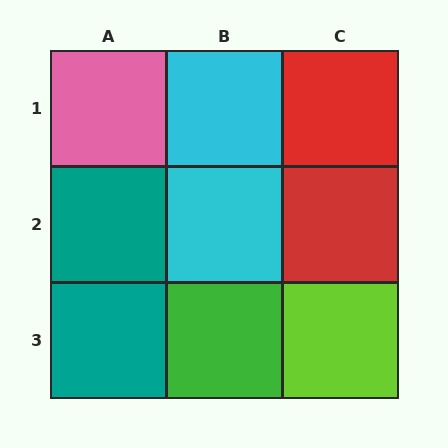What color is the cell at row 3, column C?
Lime.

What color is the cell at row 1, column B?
Cyan.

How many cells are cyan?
2 cells are cyan.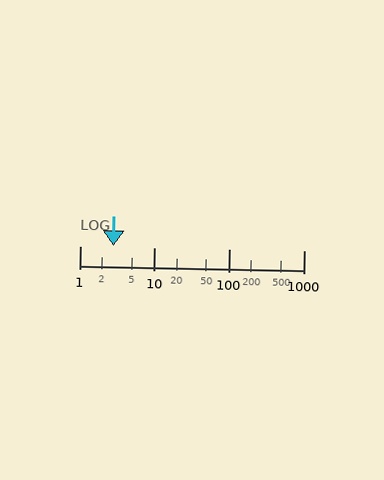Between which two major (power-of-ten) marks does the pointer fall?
The pointer is between 1 and 10.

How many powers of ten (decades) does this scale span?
The scale spans 3 decades, from 1 to 1000.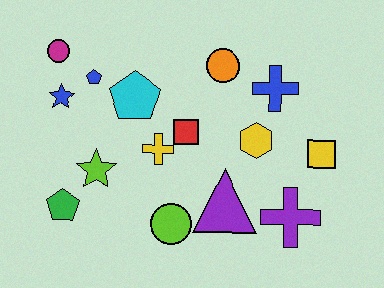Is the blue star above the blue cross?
No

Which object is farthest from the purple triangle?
The magenta circle is farthest from the purple triangle.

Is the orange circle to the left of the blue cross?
Yes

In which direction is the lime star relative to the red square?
The lime star is to the left of the red square.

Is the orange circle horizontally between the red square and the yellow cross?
No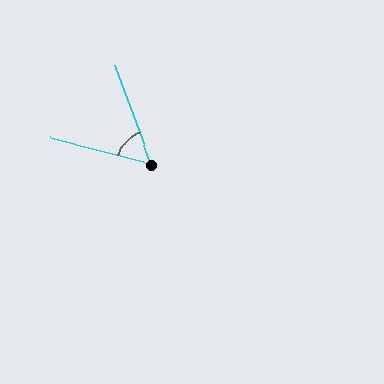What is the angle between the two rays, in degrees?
Approximately 55 degrees.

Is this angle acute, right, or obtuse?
It is acute.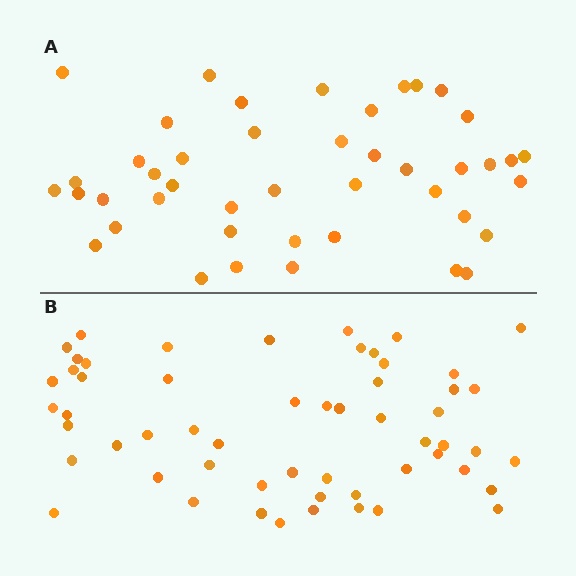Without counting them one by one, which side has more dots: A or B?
Region B (the bottom region) has more dots.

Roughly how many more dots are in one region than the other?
Region B has roughly 12 or so more dots than region A.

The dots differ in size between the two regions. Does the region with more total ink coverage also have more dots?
No. Region A has more total ink coverage because its dots are larger, but region B actually contains more individual dots. Total area can be misleading — the number of items is what matters here.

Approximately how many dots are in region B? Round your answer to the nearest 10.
About 60 dots. (The exact count is 56, which rounds to 60.)